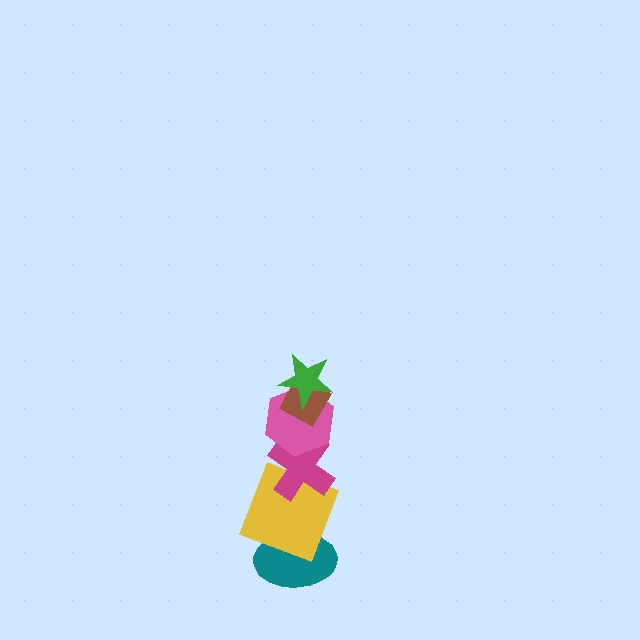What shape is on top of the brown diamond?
The green star is on top of the brown diamond.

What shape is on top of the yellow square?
The magenta cross is on top of the yellow square.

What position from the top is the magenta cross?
The magenta cross is 4th from the top.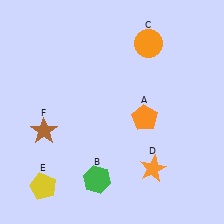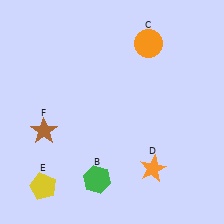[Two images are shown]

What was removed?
The orange pentagon (A) was removed in Image 2.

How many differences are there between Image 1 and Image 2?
There is 1 difference between the two images.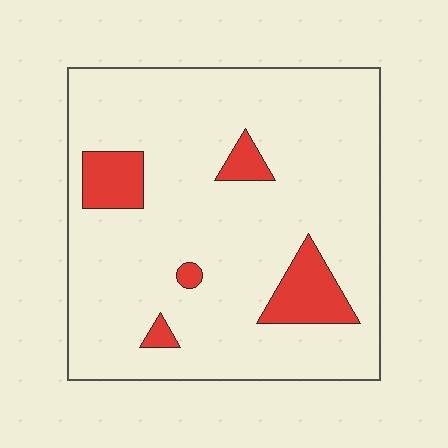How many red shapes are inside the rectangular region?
5.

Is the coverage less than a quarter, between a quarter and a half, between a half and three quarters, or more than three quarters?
Less than a quarter.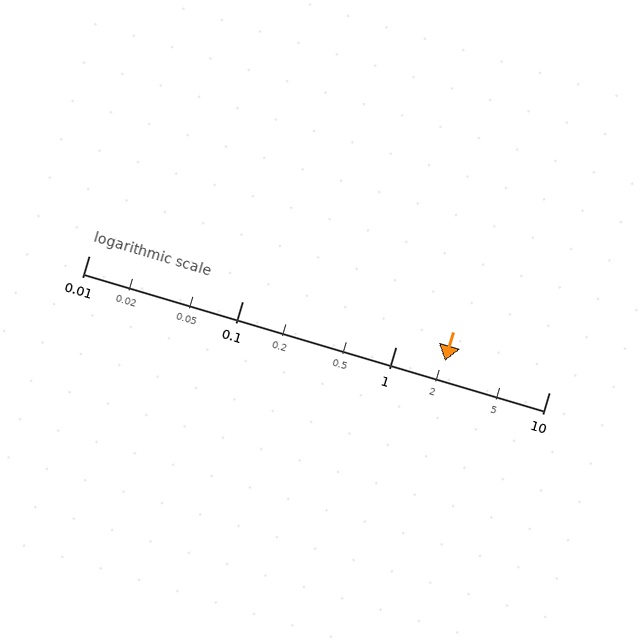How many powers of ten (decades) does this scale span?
The scale spans 3 decades, from 0.01 to 10.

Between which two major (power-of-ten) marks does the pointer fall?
The pointer is between 1 and 10.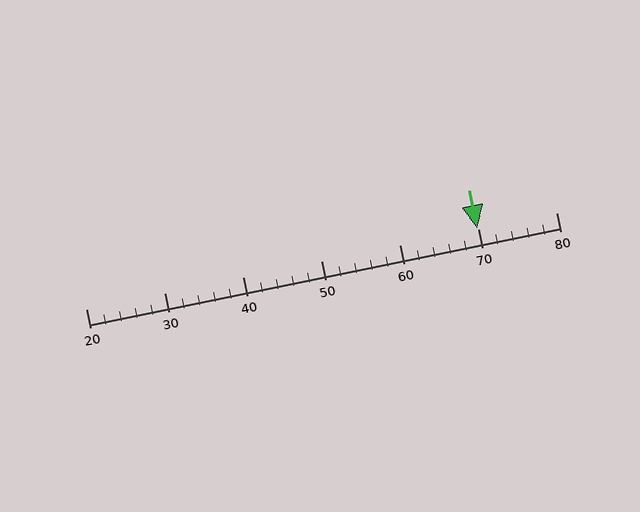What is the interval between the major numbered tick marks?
The major tick marks are spaced 10 units apart.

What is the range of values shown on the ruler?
The ruler shows values from 20 to 80.